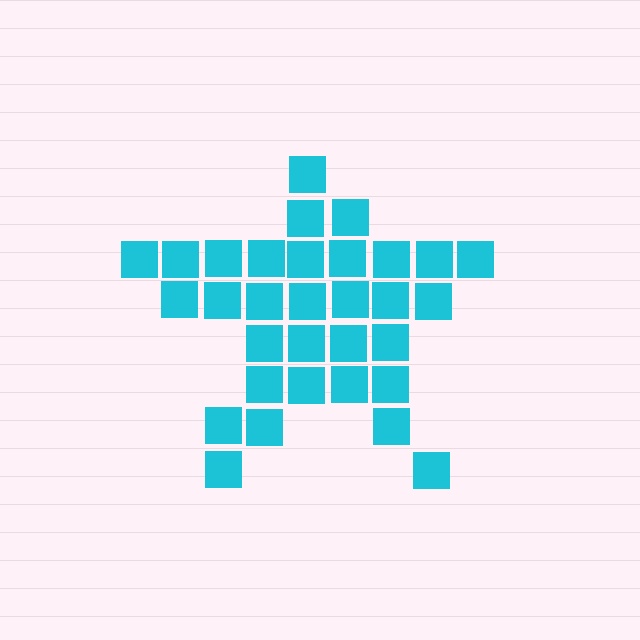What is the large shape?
The large shape is a star.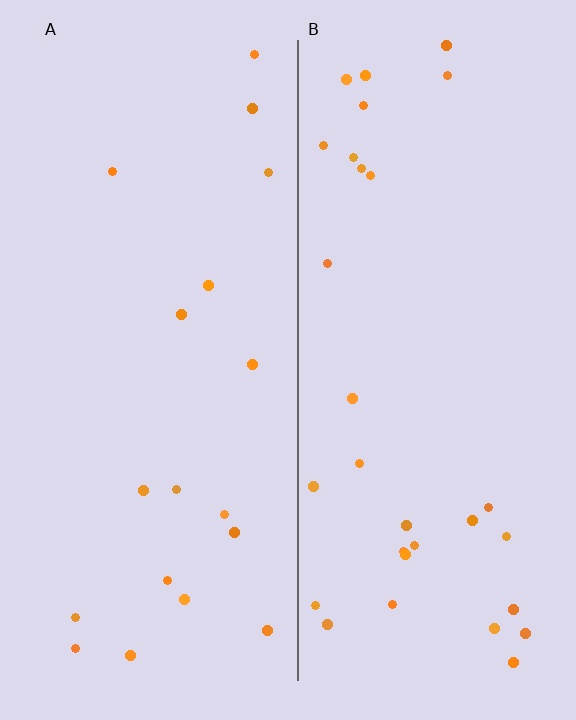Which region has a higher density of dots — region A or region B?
B (the right).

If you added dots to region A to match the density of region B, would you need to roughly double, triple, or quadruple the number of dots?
Approximately double.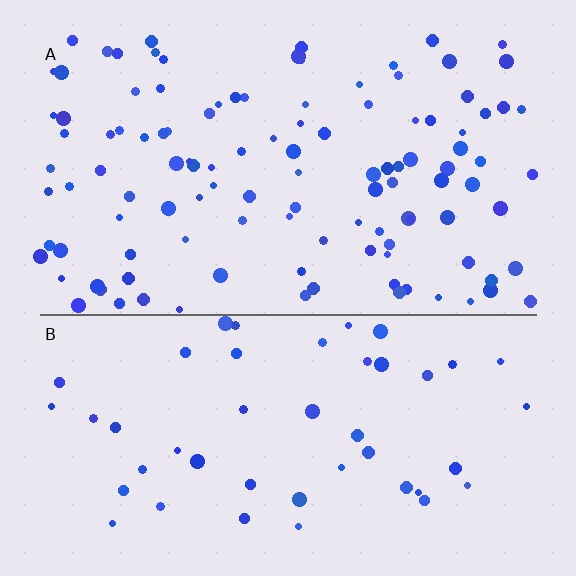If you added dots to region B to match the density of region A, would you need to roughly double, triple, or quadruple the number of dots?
Approximately double.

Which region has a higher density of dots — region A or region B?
A (the top).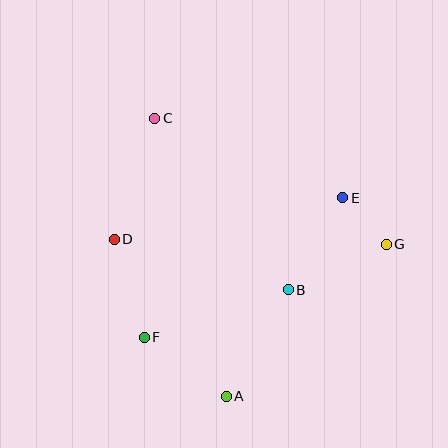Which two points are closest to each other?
Points E and G are closest to each other.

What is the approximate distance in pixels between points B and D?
The distance between B and D is approximately 181 pixels.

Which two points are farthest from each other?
Points A and C are farthest from each other.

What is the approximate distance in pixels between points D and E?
The distance between D and E is approximately 233 pixels.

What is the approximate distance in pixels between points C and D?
The distance between C and D is approximately 128 pixels.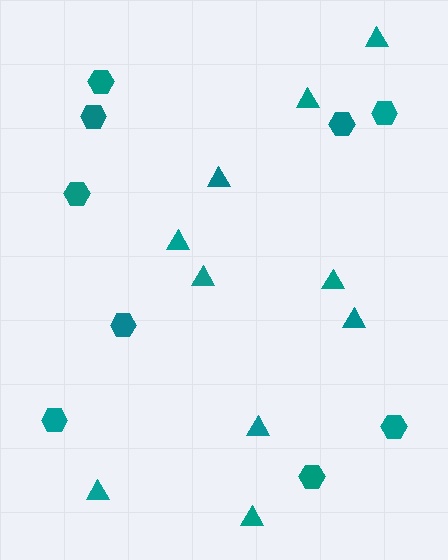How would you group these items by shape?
There are 2 groups: one group of triangles (10) and one group of hexagons (9).